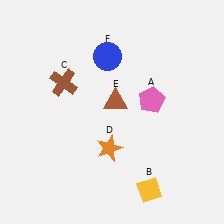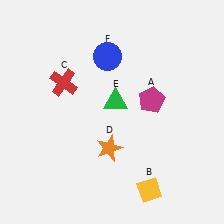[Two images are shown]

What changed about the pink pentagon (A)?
In Image 1, A is pink. In Image 2, it changed to magenta.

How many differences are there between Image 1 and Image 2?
There are 3 differences between the two images.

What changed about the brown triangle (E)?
In Image 1, E is brown. In Image 2, it changed to green.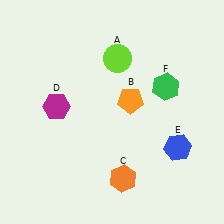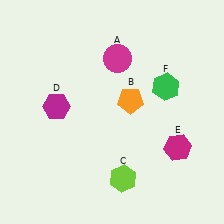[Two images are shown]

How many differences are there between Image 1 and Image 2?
There are 3 differences between the two images.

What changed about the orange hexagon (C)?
In Image 1, C is orange. In Image 2, it changed to lime.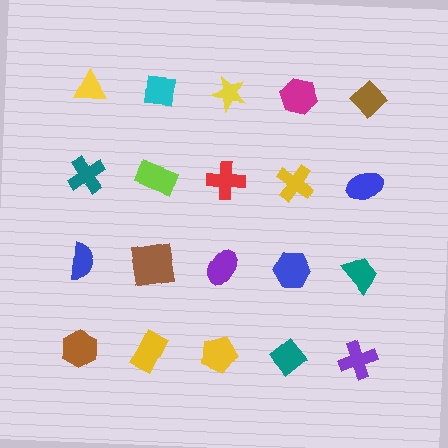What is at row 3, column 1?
A blue semicircle.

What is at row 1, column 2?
A cyan square.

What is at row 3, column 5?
A teal trapezoid.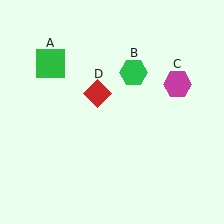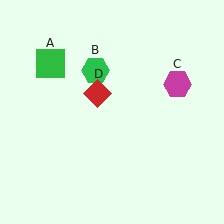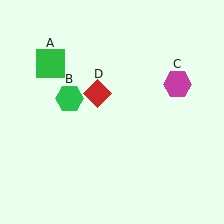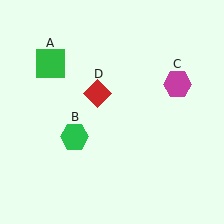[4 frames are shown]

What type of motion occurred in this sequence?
The green hexagon (object B) rotated counterclockwise around the center of the scene.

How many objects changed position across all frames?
1 object changed position: green hexagon (object B).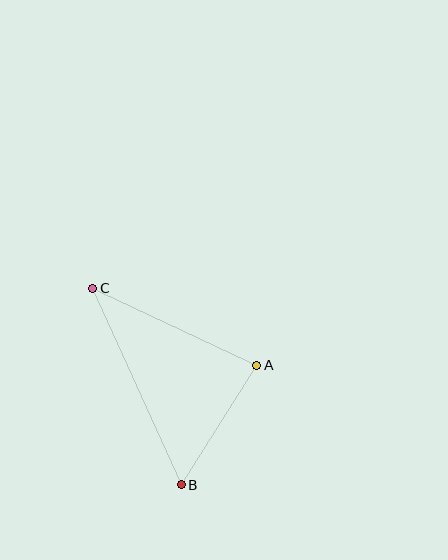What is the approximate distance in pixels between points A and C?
The distance between A and C is approximately 181 pixels.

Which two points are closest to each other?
Points A and B are closest to each other.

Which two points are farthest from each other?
Points B and C are farthest from each other.